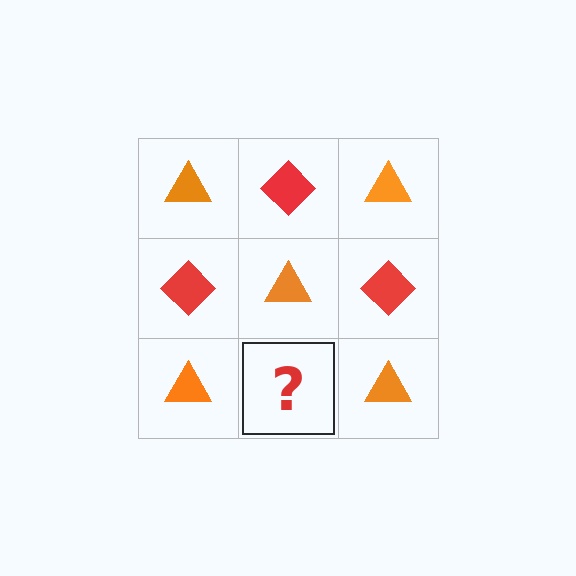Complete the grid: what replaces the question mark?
The question mark should be replaced with a red diamond.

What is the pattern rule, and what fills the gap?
The rule is that it alternates orange triangle and red diamond in a checkerboard pattern. The gap should be filled with a red diamond.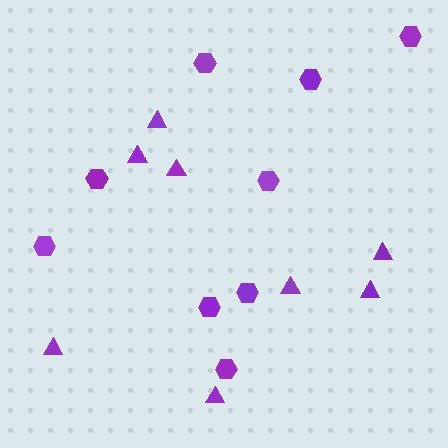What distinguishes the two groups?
There are 2 groups: one group of triangles (8) and one group of hexagons (9).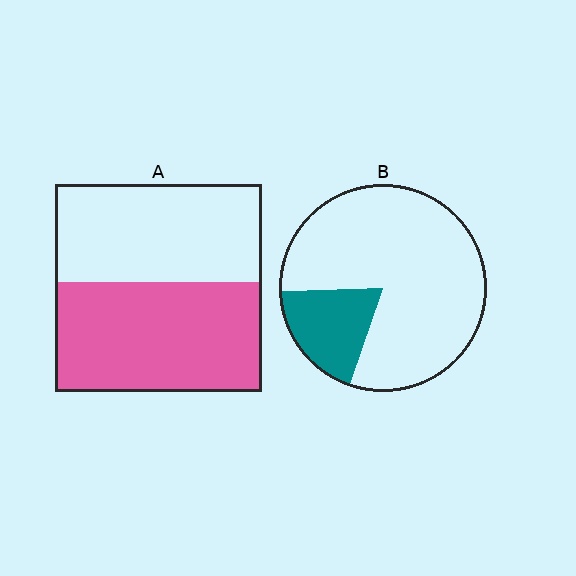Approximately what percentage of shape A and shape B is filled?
A is approximately 55% and B is approximately 20%.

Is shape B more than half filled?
No.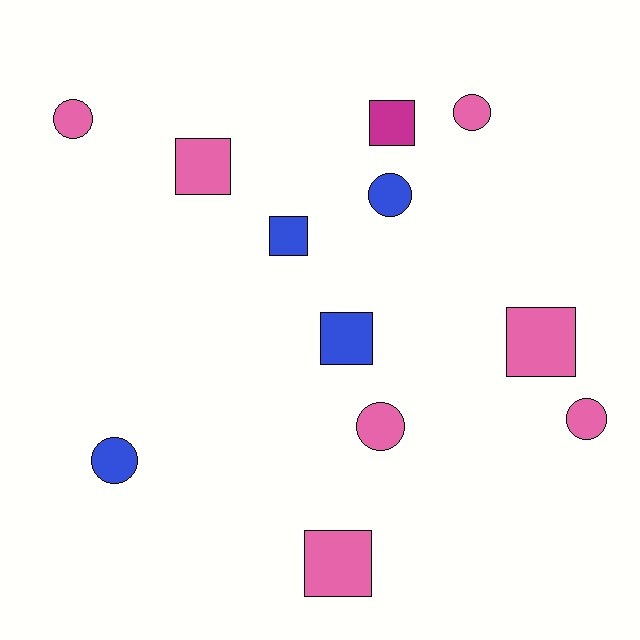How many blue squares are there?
There are 2 blue squares.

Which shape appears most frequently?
Square, with 6 objects.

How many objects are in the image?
There are 12 objects.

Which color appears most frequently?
Pink, with 7 objects.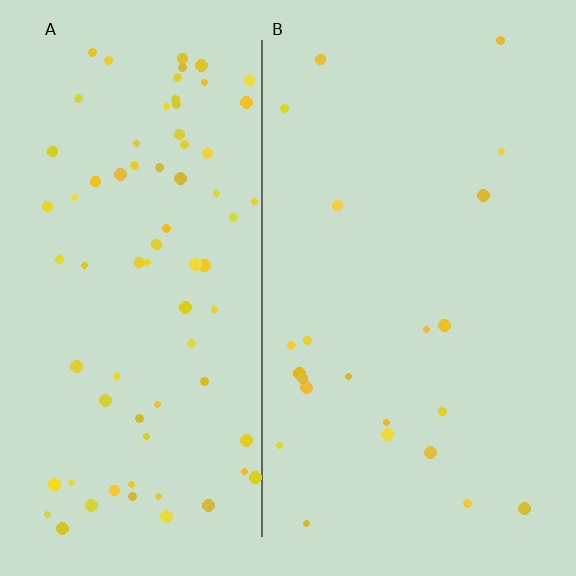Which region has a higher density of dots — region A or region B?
A (the left).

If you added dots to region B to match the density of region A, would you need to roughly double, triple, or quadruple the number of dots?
Approximately triple.